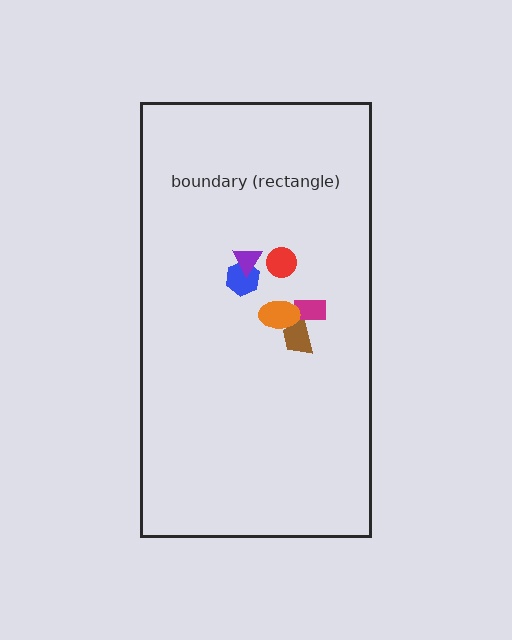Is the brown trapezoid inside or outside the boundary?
Inside.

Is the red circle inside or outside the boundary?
Inside.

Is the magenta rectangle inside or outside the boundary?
Inside.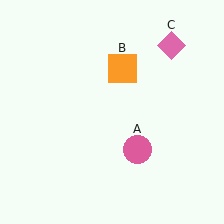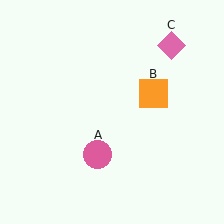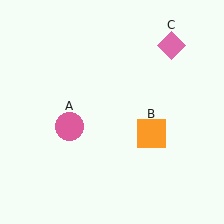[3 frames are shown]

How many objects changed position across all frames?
2 objects changed position: pink circle (object A), orange square (object B).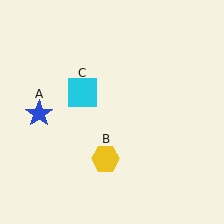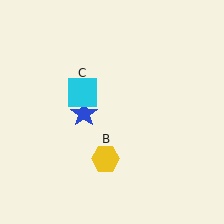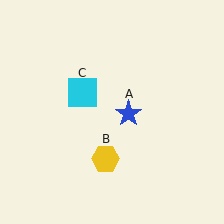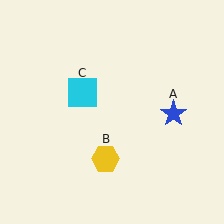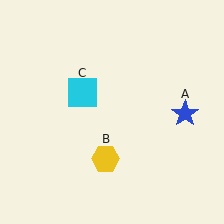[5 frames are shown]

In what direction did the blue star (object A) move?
The blue star (object A) moved right.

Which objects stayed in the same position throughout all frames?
Yellow hexagon (object B) and cyan square (object C) remained stationary.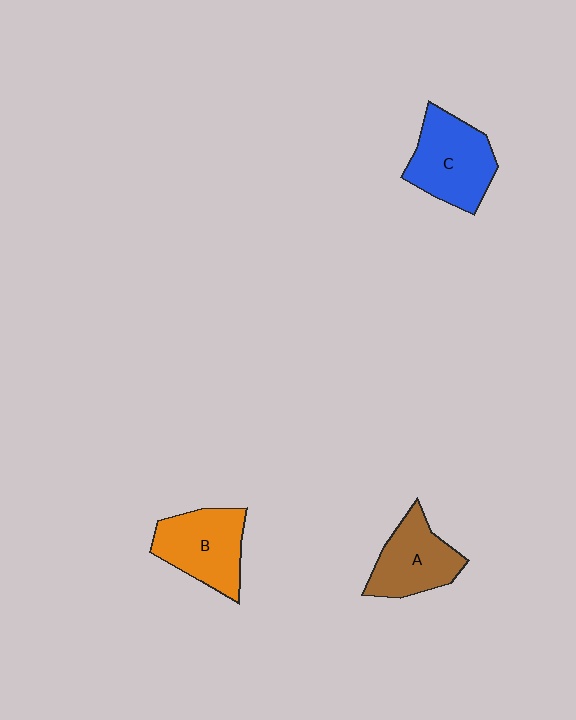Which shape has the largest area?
Shape C (blue).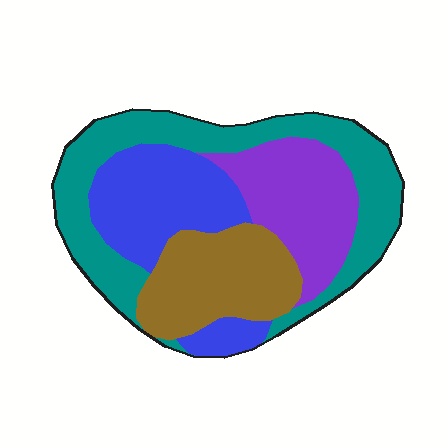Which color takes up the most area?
Teal, at roughly 35%.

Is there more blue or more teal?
Teal.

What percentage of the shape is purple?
Purple covers roughly 20% of the shape.